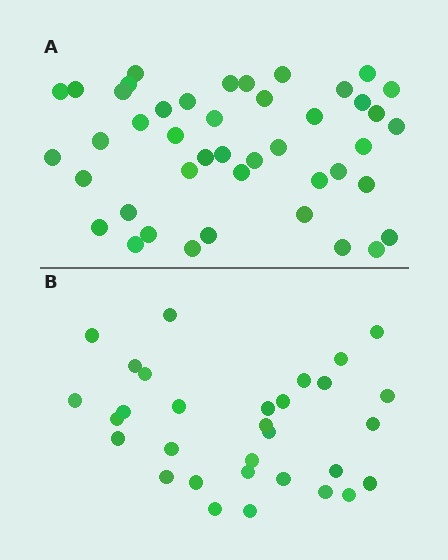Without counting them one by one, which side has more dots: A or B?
Region A (the top region) has more dots.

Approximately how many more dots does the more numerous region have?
Region A has approximately 15 more dots than region B.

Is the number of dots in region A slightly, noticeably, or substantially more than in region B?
Region A has noticeably more, but not dramatically so. The ratio is roughly 1.4 to 1.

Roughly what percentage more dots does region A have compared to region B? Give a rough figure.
About 40% more.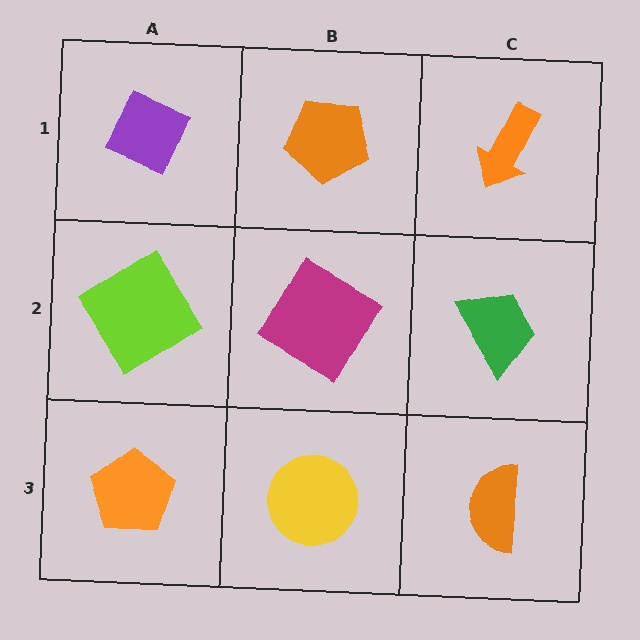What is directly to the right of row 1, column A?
An orange pentagon.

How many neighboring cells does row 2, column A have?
3.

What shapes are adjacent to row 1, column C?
A green trapezoid (row 2, column C), an orange pentagon (row 1, column B).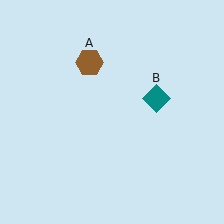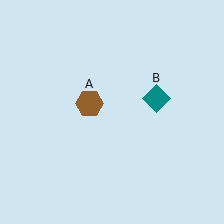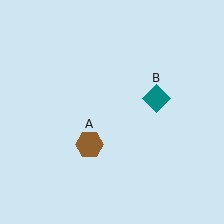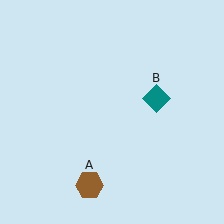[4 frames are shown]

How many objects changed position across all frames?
1 object changed position: brown hexagon (object A).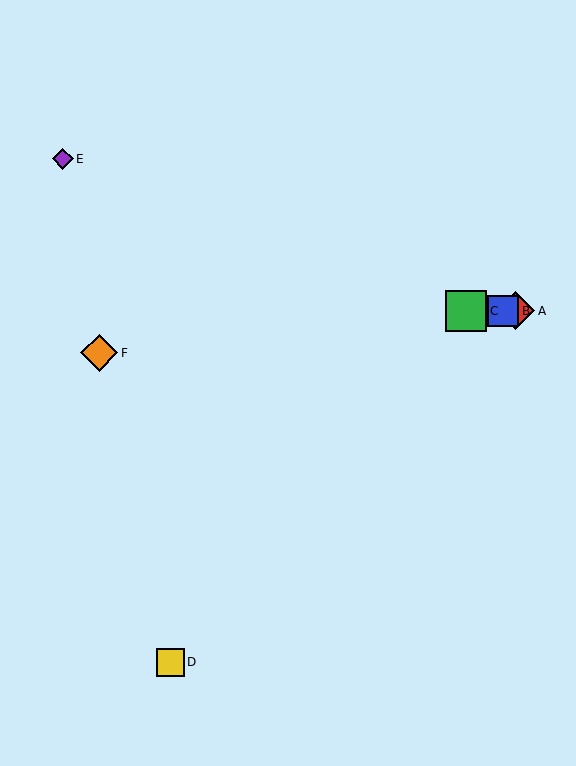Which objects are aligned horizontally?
Objects A, B, C are aligned horizontally.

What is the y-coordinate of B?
Object B is at y≈311.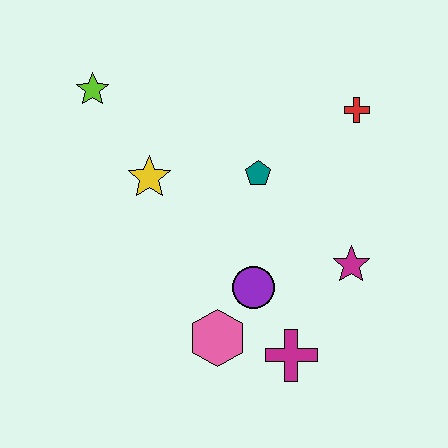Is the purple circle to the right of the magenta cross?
No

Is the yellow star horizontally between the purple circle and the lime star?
Yes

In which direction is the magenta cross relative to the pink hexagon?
The magenta cross is to the right of the pink hexagon.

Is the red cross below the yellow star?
No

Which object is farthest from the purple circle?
The lime star is farthest from the purple circle.